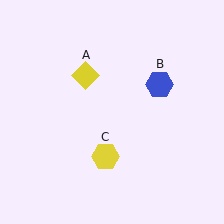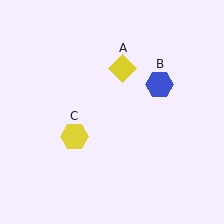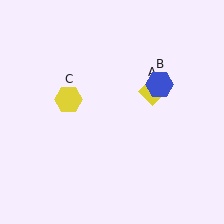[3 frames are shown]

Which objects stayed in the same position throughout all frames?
Blue hexagon (object B) remained stationary.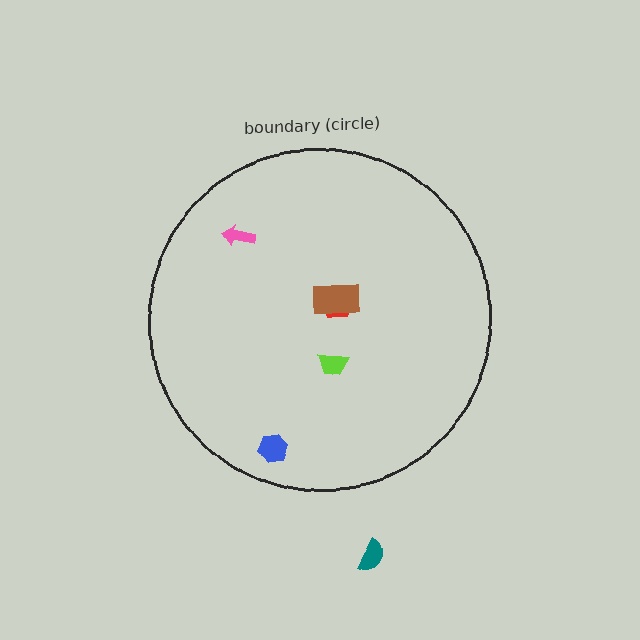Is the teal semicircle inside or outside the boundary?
Outside.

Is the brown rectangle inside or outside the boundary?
Inside.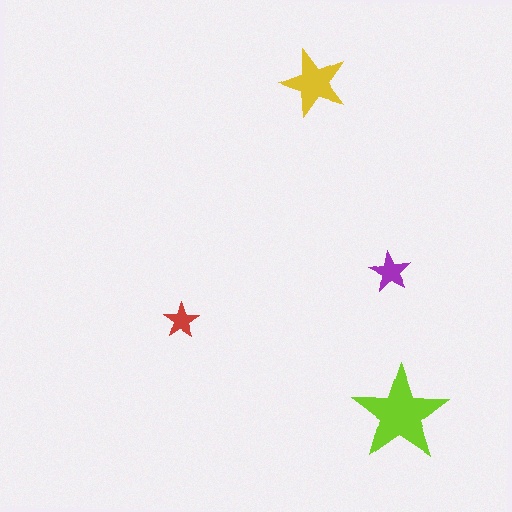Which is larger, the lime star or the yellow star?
The lime one.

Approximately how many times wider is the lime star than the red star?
About 2.5 times wider.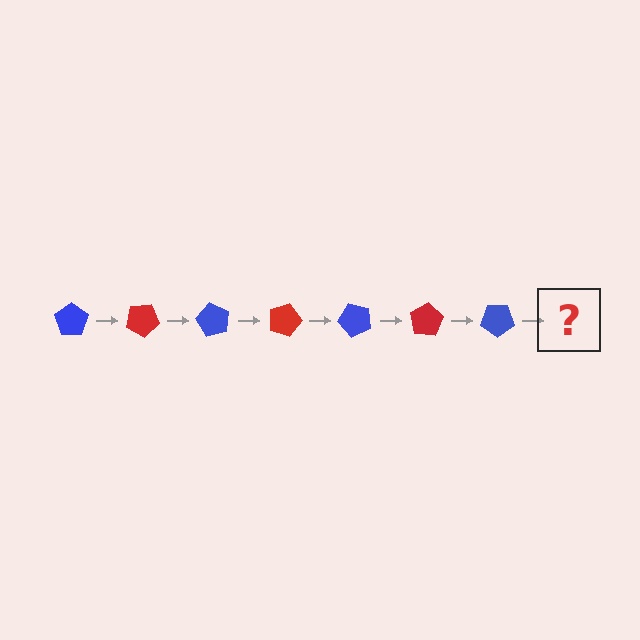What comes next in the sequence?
The next element should be a red pentagon, rotated 210 degrees from the start.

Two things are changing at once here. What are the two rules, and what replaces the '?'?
The two rules are that it rotates 30 degrees each step and the color cycles through blue and red. The '?' should be a red pentagon, rotated 210 degrees from the start.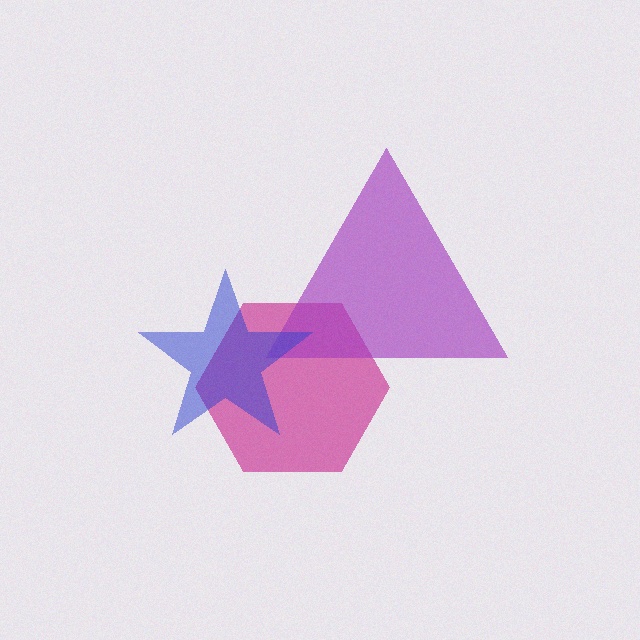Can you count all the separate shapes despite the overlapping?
Yes, there are 3 separate shapes.